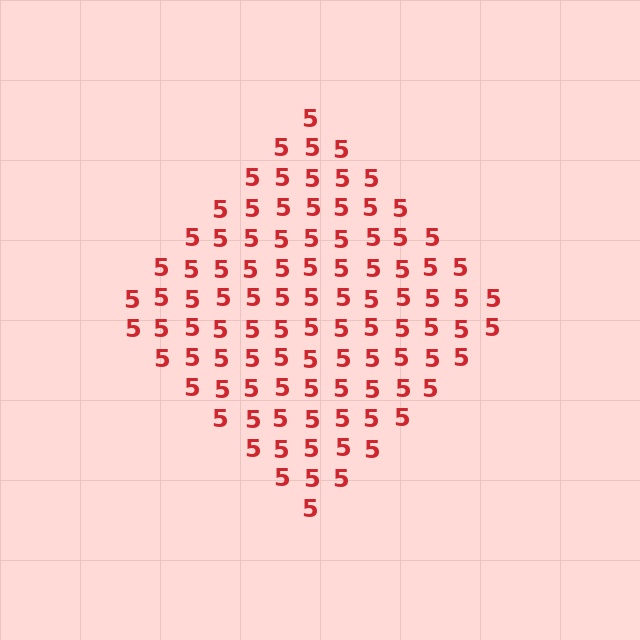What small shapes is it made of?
It is made of small digit 5's.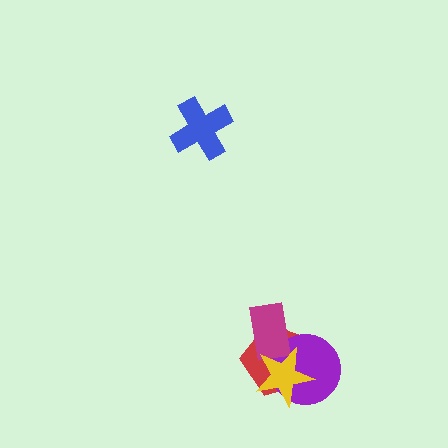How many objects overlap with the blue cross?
0 objects overlap with the blue cross.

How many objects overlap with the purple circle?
3 objects overlap with the purple circle.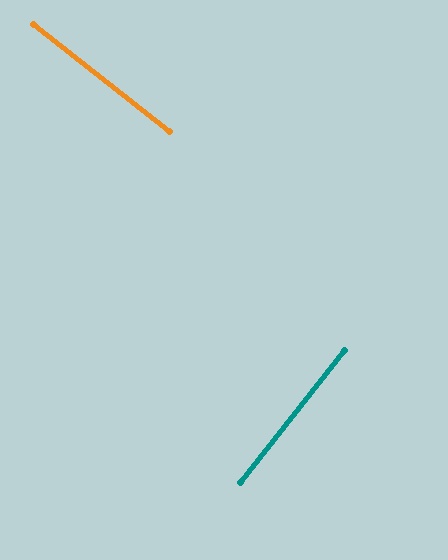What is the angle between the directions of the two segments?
Approximately 90 degrees.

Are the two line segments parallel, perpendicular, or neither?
Perpendicular — they meet at approximately 90°.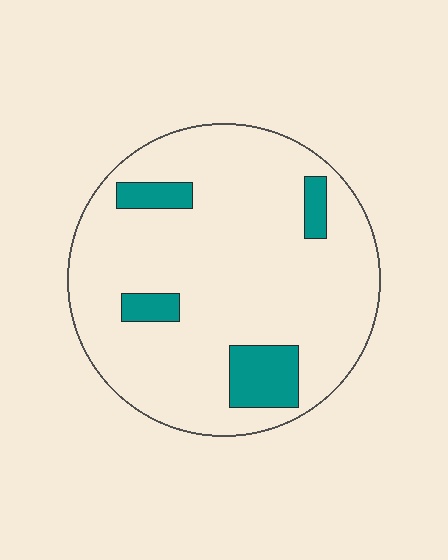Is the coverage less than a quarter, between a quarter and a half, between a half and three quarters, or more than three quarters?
Less than a quarter.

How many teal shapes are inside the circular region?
4.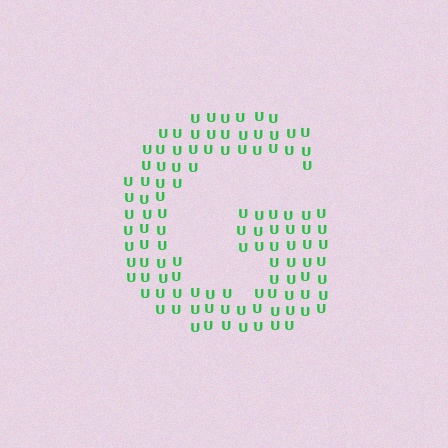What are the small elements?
The small elements are letter U's.